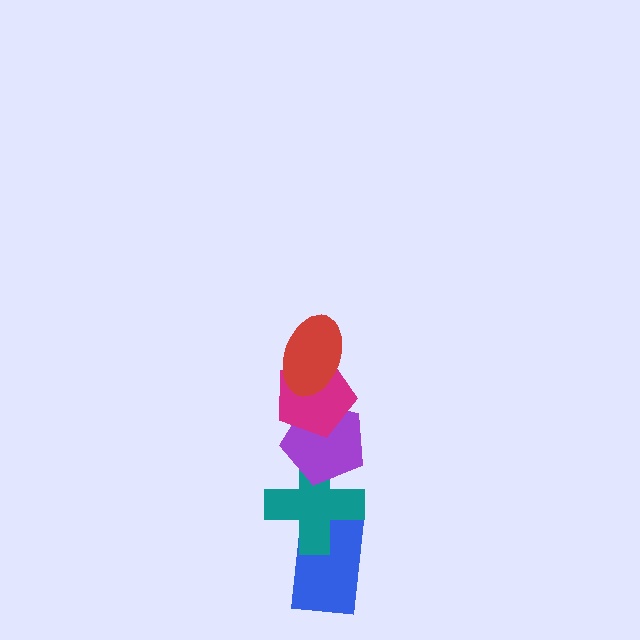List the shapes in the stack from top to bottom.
From top to bottom: the red ellipse, the magenta pentagon, the purple pentagon, the teal cross, the blue rectangle.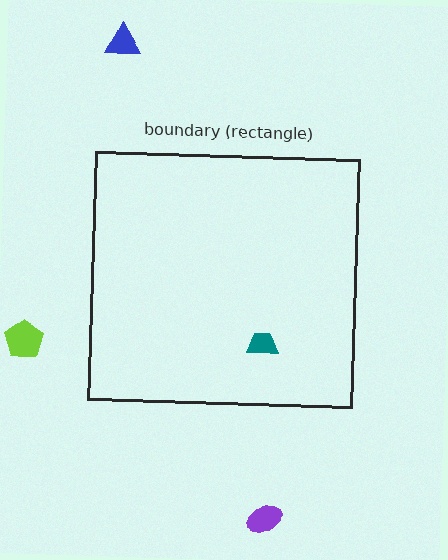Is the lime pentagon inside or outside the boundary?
Outside.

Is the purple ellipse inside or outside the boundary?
Outside.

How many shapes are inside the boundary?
1 inside, 3 outside.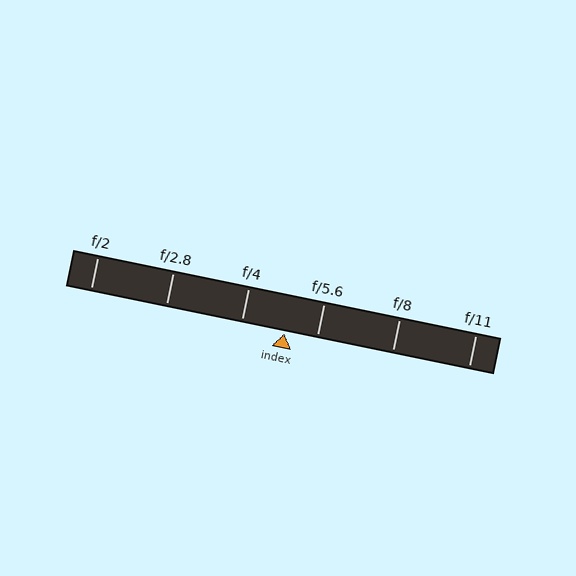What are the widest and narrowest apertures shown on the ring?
The widest aperture shown is f/2 and the narrowest is f/11.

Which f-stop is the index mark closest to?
The index mark is closest to f/5.6.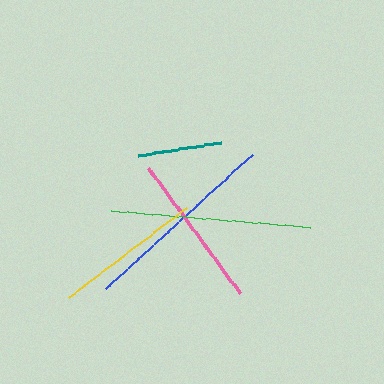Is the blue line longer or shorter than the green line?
The green line is longer than the blue line.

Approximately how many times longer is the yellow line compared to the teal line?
The yellow line is approximately 1.8 times the length of the teal line.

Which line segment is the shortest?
The teal line is the shortest at approximately 85 pixels.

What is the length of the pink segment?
The pink segment is approximately 155 pixels long.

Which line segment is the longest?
The green line is the longest at approximately 201 pixels.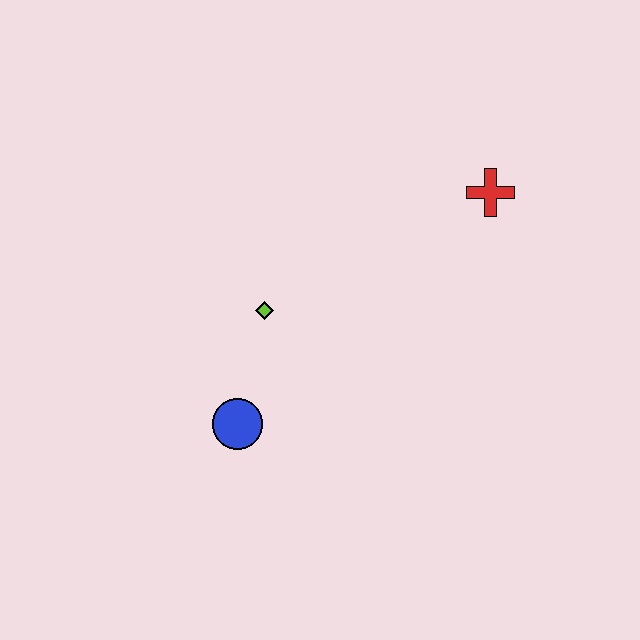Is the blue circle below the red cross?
Yes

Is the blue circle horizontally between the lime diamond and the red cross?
No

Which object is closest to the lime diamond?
The blue circle is closest to the lime diamond.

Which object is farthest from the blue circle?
The red cross is farthest from the blue circle.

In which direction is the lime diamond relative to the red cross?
The lime diamond is to the left of the red cross.